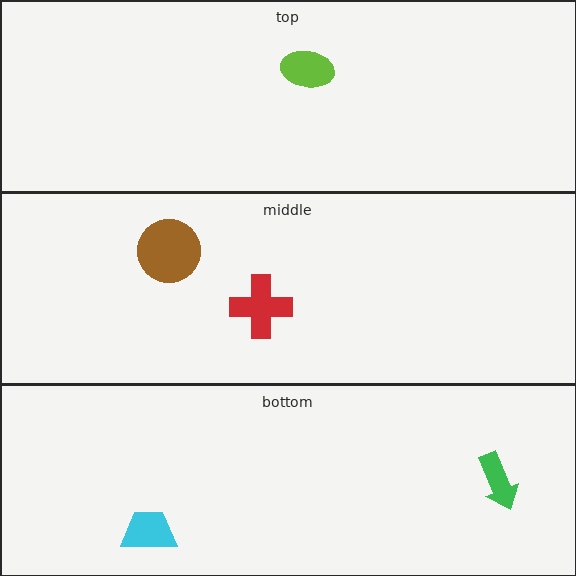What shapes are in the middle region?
The red cross, the brown circle.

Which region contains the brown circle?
The middle region.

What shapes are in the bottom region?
The green arrow, the cyan trapezoid.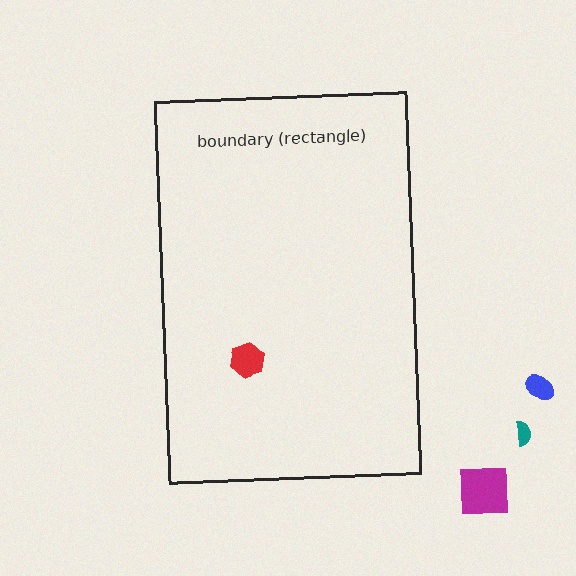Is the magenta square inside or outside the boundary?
Outside.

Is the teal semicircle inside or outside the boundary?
Outside.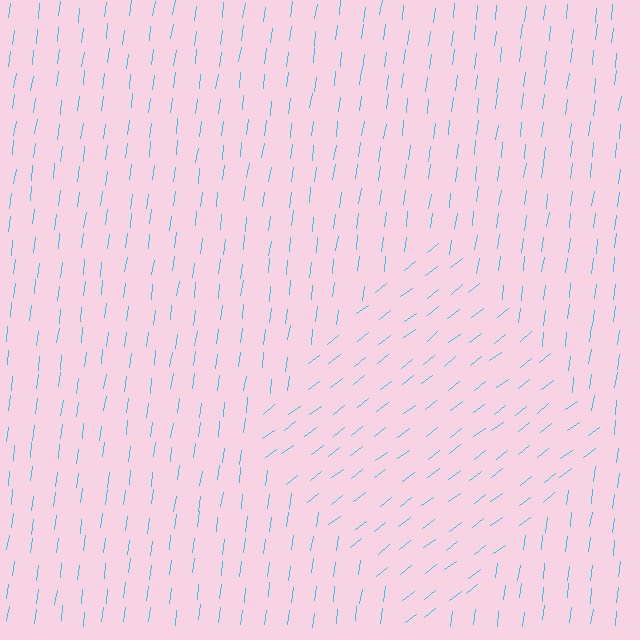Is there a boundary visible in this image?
Yes, there is a texture boundary formed by a change in line orientation.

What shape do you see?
I see a diamond.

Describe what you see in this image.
The image is filled with small cyan line segments. A diamond region in the image has lines oriented differently from the surrounding lines, creating a visible texture boundary.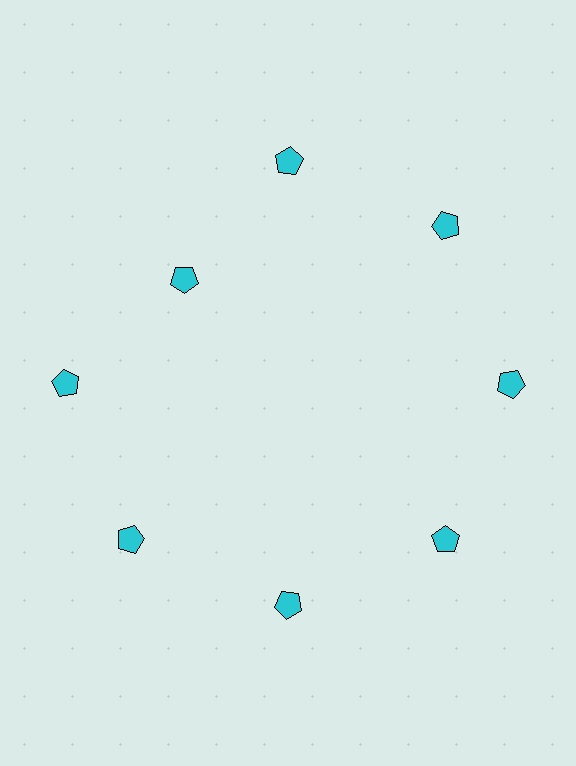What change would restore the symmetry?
The symmetry would be restored by moving it outward, back onto the ring so that all 8 pentagons sit at equal angles and equal distance from the center.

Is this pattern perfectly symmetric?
No. The 8 cyan pentagons are arranged in a ring, but one element near the 10 o'clock position is pulled inward toward the center, breaking the 8-fold rotational symmetry.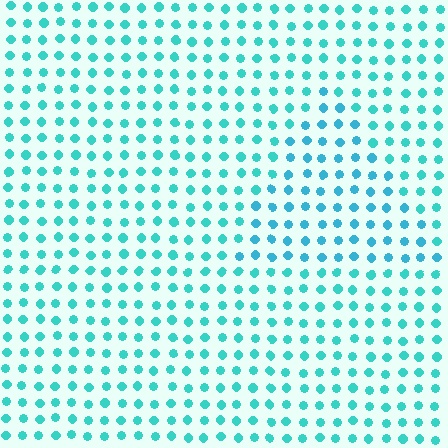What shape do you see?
I see a triangle.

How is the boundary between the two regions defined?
The boundary is defined purely by a slight shift in hue (about 18 degrees). Spacing, size, and orientation are identical on both sides.